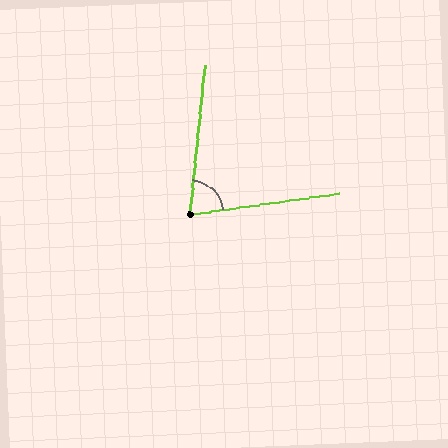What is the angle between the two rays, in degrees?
Approximately 76 degrees.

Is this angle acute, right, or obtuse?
It is acute.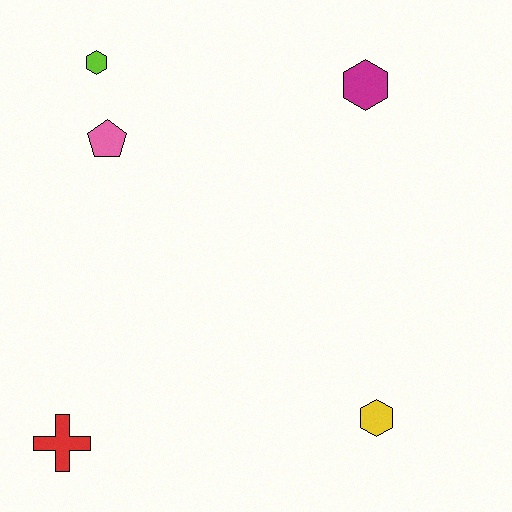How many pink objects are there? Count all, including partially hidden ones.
There is 1 pink object.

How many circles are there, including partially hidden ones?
There are no circles.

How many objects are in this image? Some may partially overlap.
There are 5 objects.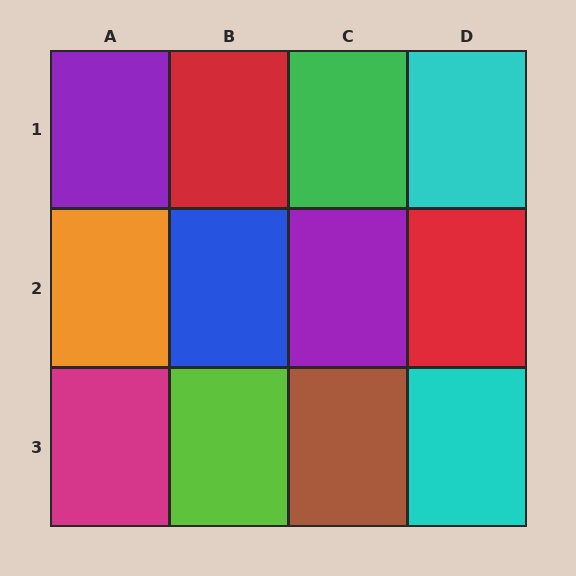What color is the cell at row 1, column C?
Green.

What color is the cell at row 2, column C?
Purple.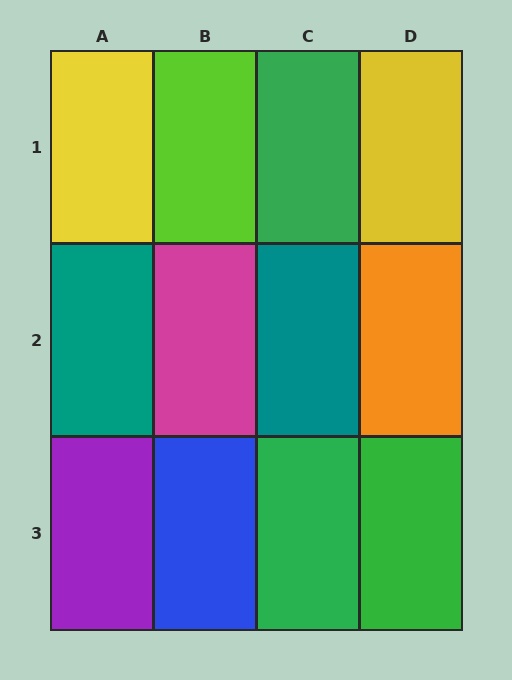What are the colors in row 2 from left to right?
Teal, magenta, teal, orange.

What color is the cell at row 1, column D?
Yellow.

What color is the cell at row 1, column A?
Yellow.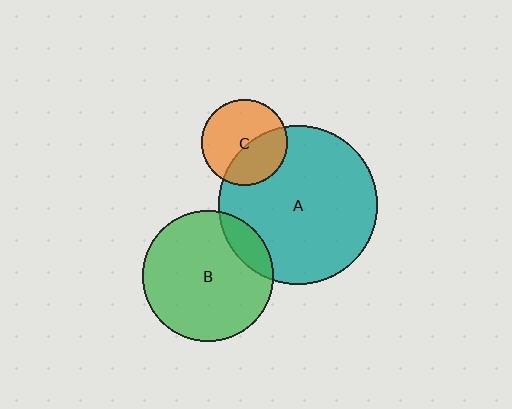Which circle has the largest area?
Circle A (teal).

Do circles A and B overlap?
Yes.